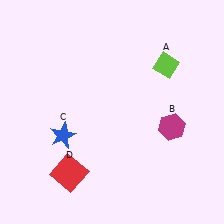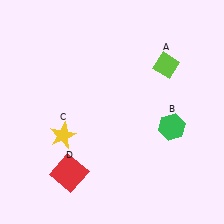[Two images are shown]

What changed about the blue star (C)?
In Image 1, C is blue. In Image 2, it changed to yellow.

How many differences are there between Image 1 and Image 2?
There are 2 differences between the two images.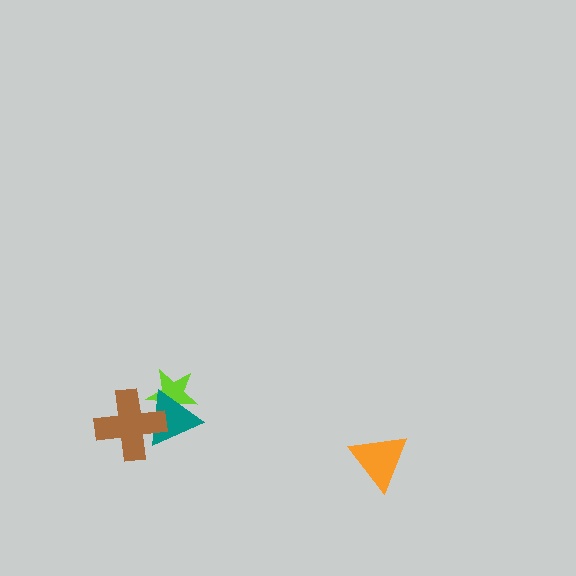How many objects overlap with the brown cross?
2 objects overlap with the brown cross.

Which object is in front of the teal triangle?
The brown cross is in front of the teal triangle.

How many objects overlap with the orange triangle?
0 objects overlap with the orange triangle.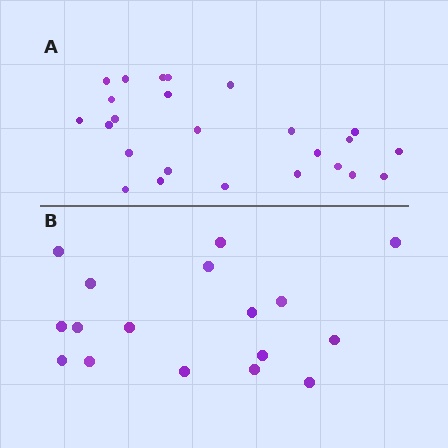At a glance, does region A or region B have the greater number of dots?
Region A (the top region) has more dots.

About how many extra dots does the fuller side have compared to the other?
Region A has roughly 8 or so more dots than region B.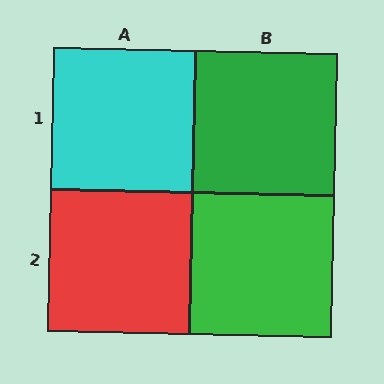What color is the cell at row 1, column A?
Cyan.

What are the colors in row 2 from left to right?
Red, green.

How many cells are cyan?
1 cell is cyan.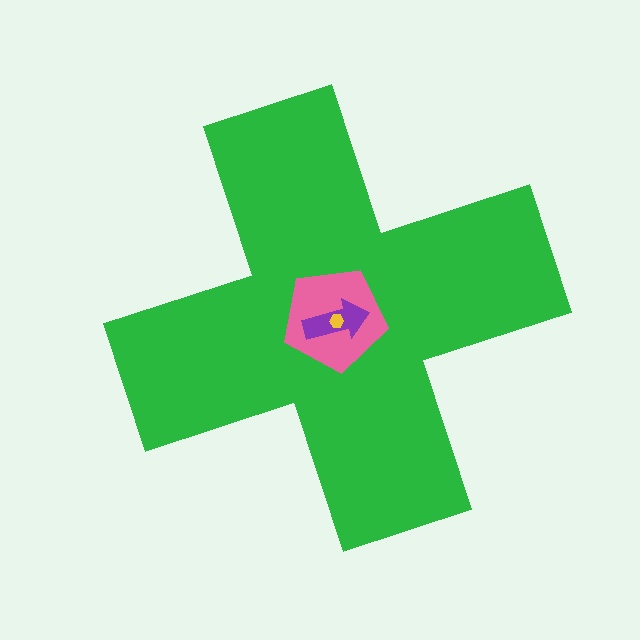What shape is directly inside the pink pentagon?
The purple arrow.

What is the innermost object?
The yellow hexagon.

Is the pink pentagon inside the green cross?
Yes.